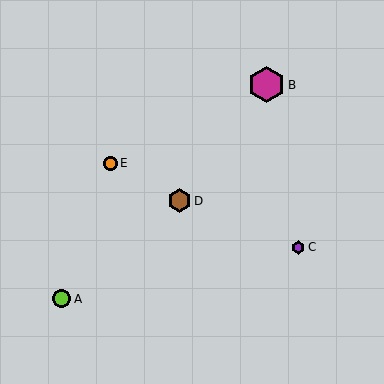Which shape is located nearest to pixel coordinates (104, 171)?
The orange circle (labeled E) at (110, 163) is nearest to that location.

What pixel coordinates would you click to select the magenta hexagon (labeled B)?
Click at (267, 85) to select the magenta hexagon B.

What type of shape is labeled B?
Shape B is a magenta hexagon.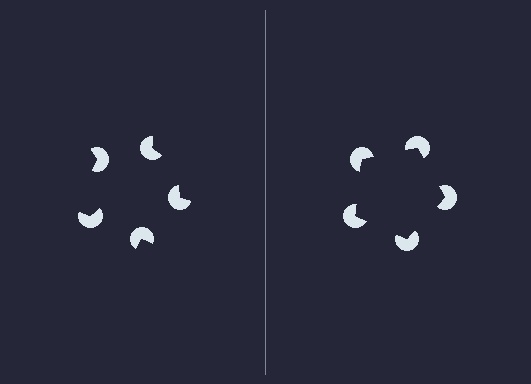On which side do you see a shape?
An illusory pentagon appears on the right side. On the left side the wedge cuts are rotated, so no coherent shape forms.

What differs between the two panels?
The pac-man discs are positioned identically on both sides; only the wedge orientations differ. On the right they align to a pentagon; on the left they are misaligned.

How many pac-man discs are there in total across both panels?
10 — 5 on each side.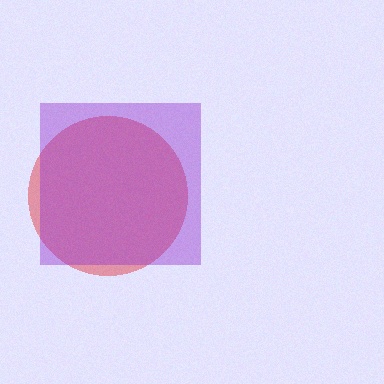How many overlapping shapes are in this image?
There are 2 overlapping shapes in the image.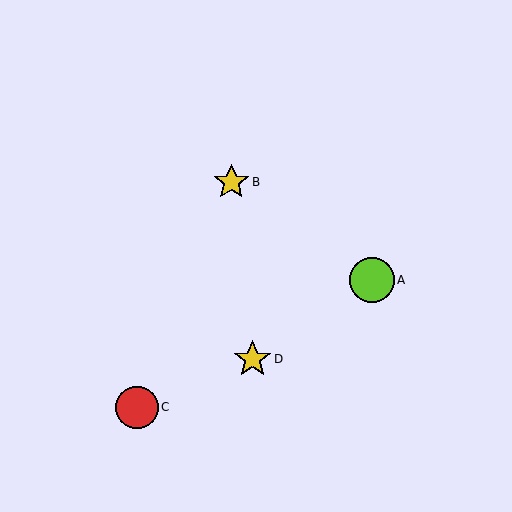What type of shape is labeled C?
Shape C is a red circle.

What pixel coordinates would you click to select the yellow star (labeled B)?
Click at (231, 182) to select the yellow star B.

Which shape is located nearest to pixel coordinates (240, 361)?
The yellow star (labeled D) at (252, 359) is nearest to that location.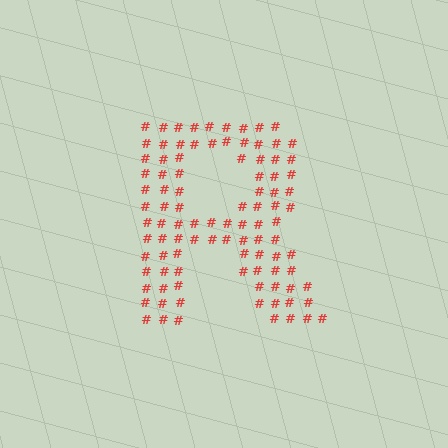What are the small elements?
The small elements are hash symbols.